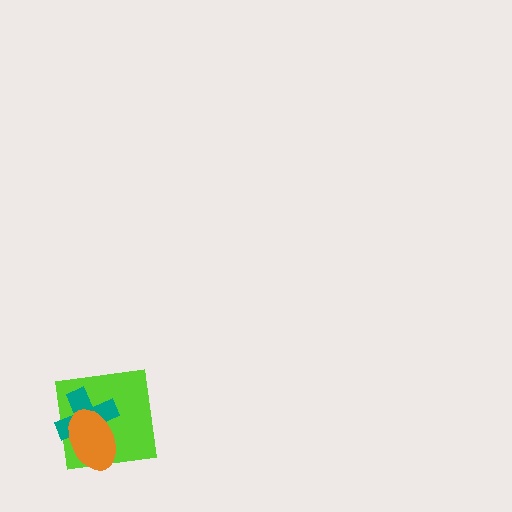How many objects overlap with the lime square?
2 objects overlap with the lime square.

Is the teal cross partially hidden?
Yes, it is partially covered by another shape.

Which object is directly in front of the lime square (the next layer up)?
The teal cross is directly in front of the lime square.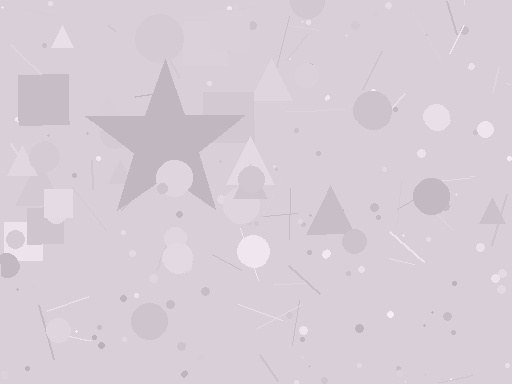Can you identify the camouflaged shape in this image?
The camouflaged shape is a star.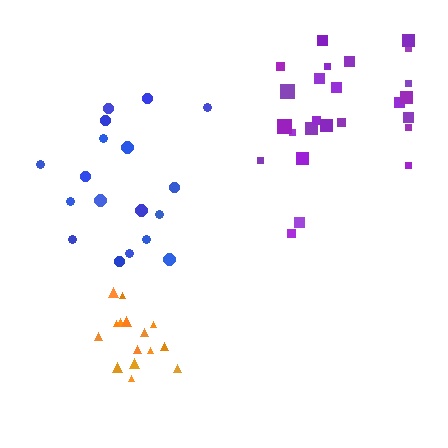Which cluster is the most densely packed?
Orange.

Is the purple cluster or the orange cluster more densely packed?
Orange.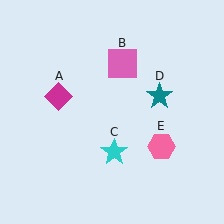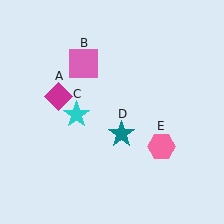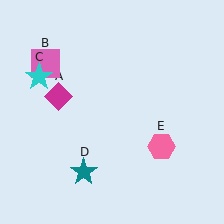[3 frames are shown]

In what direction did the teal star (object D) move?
The teal star (object D) moved down and to the left.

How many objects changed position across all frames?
3 objects changed position: pink square (object B), cyan star (object C), teal star (object D).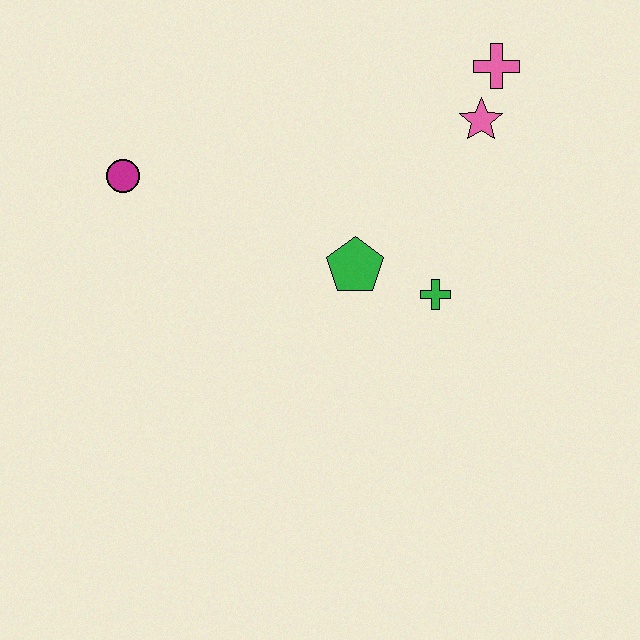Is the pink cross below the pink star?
No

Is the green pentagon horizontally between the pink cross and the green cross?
No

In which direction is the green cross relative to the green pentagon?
The green cross is to the right of the green pentagon.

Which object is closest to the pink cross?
The pink star is closest to the pink cross.